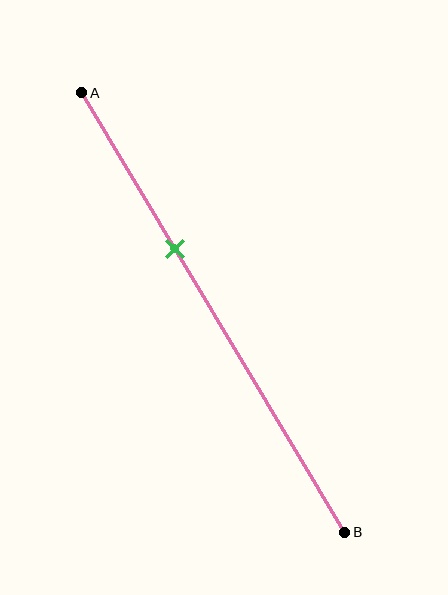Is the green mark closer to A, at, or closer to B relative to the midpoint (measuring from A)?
The green mark is closer to point A than the midpoint of segment AB.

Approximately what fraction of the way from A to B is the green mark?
The green mark is approximately 35% of the way from A to B.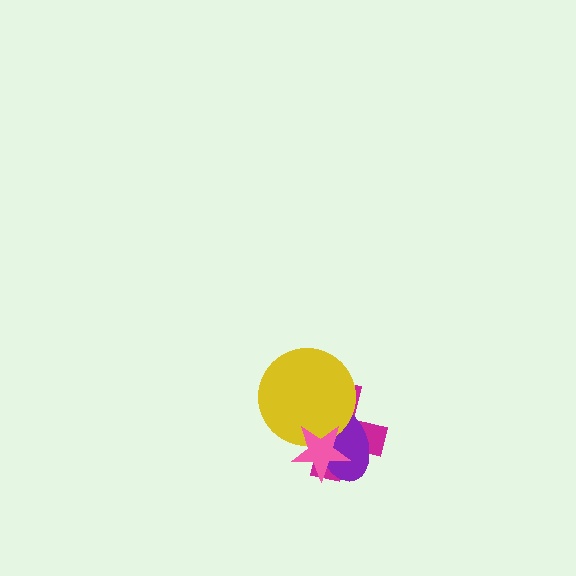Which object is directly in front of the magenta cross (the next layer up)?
The purple ellipse is directly in front of the magenta cross.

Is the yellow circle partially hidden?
Yes, it is partially covered by another shape.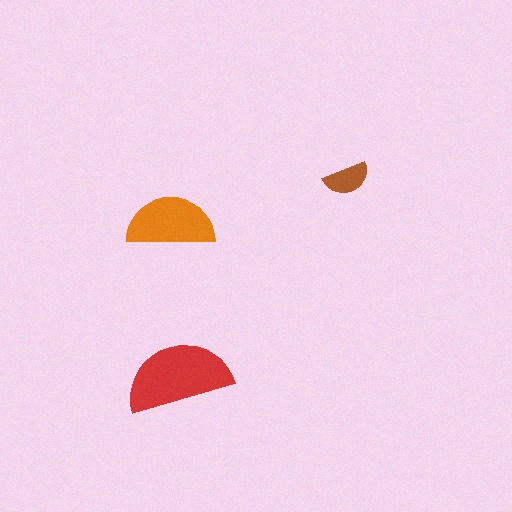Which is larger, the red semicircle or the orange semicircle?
The red one.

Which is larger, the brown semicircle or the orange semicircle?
The orange one.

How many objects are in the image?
There are 3 objects in the image.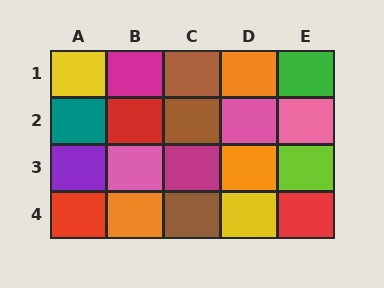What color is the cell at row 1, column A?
Yellow.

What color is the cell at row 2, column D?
Pink.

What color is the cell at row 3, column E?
Lime.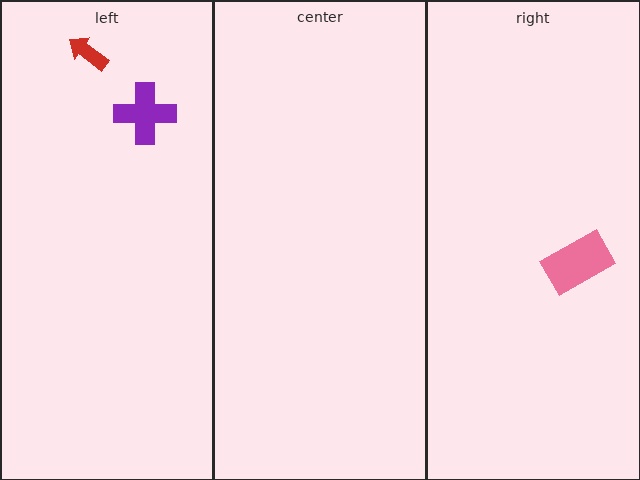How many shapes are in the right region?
1.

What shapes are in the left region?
The purple cross, the red arrow.